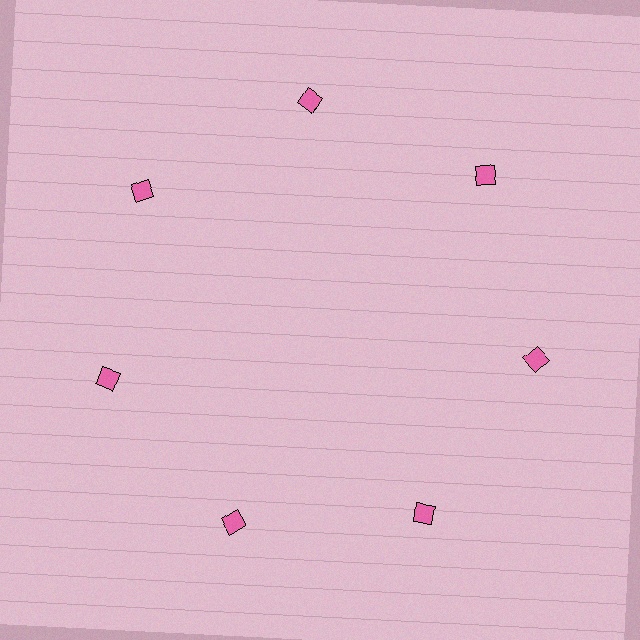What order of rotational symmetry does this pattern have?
This pattern has 7-fold rotational symmetry.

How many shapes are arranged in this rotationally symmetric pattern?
There are 7 shapes, arranged in 7 groups of 1.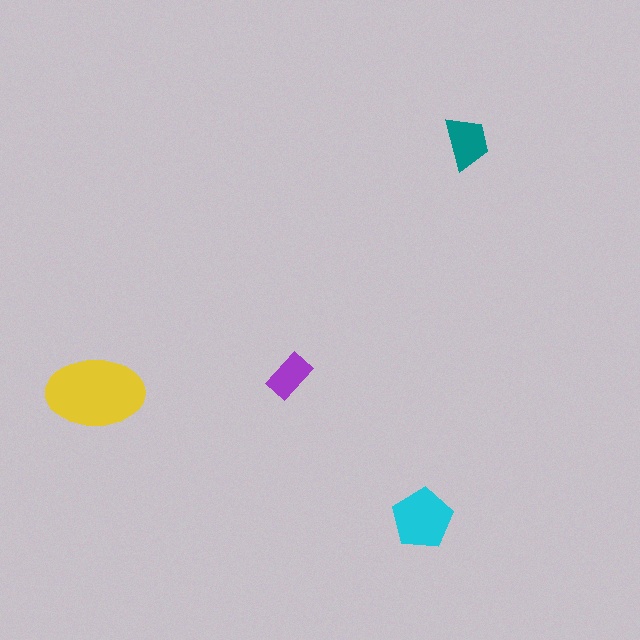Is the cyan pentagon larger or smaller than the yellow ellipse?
Smaller.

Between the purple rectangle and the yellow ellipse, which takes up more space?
The yellow ellipse.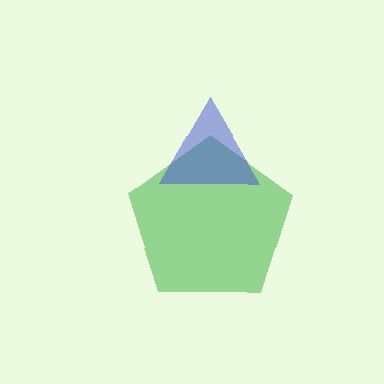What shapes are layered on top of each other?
The layered shapes are: a green pentagon, a blue triangle.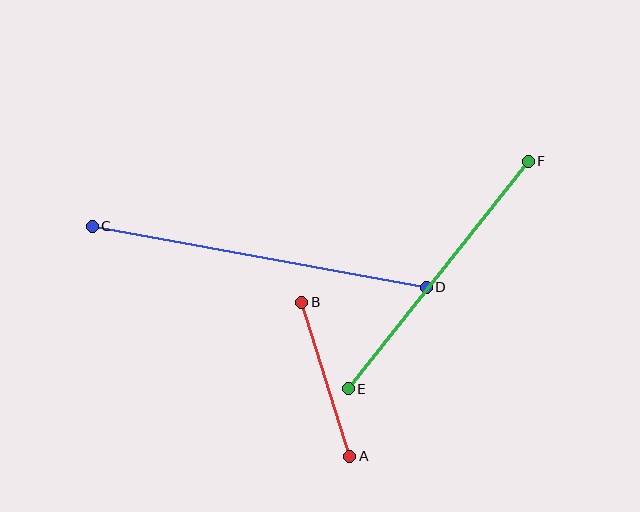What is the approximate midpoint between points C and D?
The midpoint is at approximately (259, 257) pixels.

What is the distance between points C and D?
The distance is approximately 340 pixels.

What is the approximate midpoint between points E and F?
The midpoint is at approximately (438, 275) pixels.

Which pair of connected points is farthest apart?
Points C and D are farthest apart.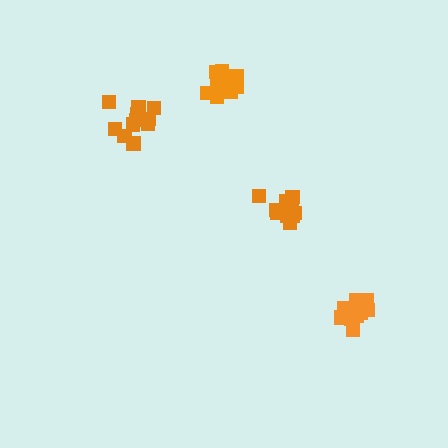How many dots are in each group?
Group 1: 15 dots, Group 2: 16 dots, Group 3: 16 dots, Group 4: 13 dots (60 total).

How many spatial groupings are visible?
There are 4 spatial groupings.